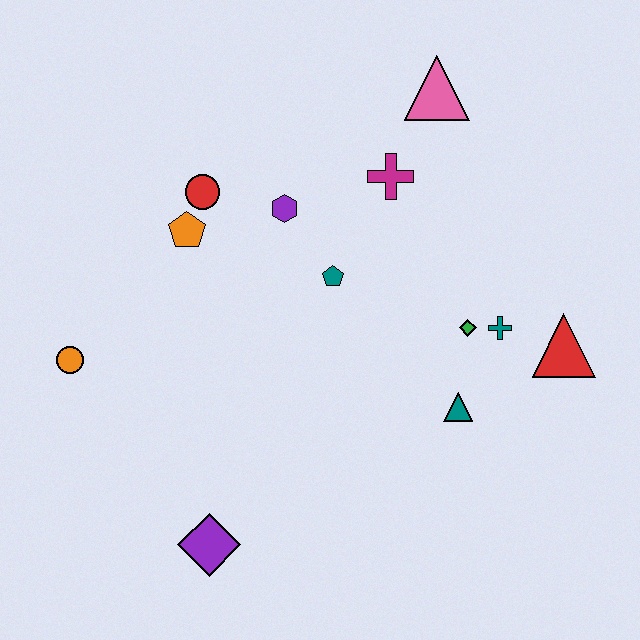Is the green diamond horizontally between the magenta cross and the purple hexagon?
No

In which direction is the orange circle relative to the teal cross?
The orange circle is to the left of the teal cross.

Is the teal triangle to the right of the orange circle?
Yes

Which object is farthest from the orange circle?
The red triangle is farthest from the orange circle.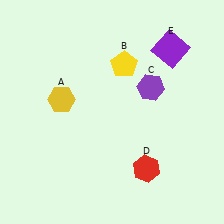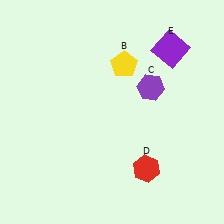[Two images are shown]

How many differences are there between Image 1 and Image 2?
There is 1 difference between the two images.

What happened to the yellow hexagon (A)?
The yellow hexagon (A) was removed in Image 2. It was in the top-left area of Image 1.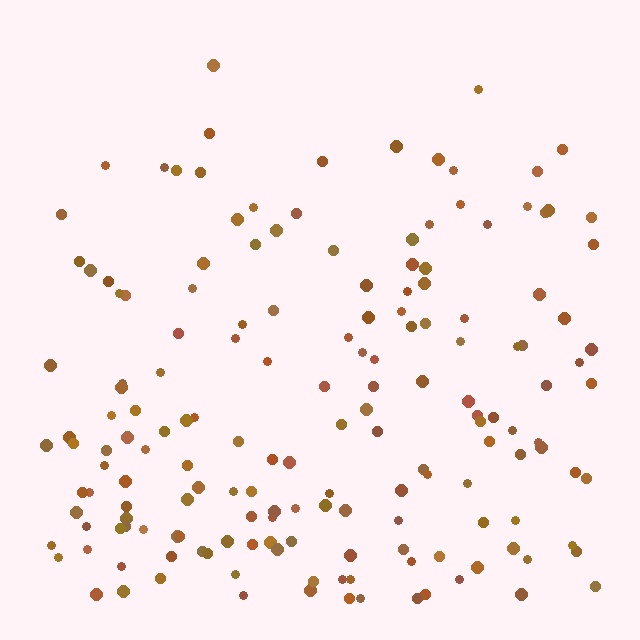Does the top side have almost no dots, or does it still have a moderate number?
Still a moderate number, just noticeably fewer than the bottom.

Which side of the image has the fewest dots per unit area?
The top.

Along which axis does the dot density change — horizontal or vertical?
Vertical.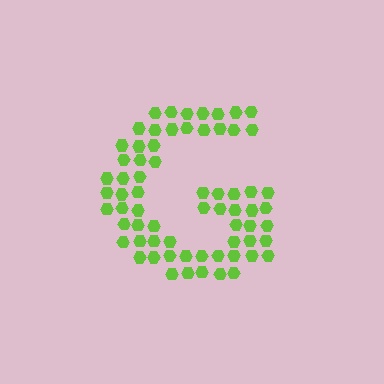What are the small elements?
The small elements are hexagons.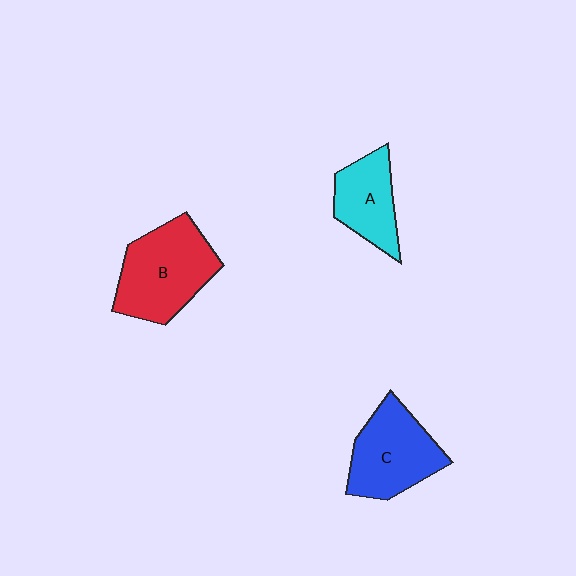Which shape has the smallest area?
Shape A (cyan).